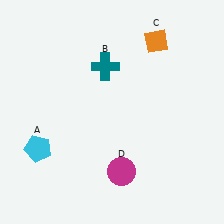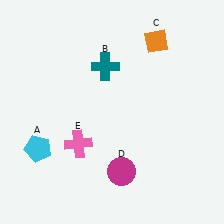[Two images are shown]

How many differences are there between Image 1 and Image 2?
There is 1 difference between the two images.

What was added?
A pink cross (E) was added in Image 2.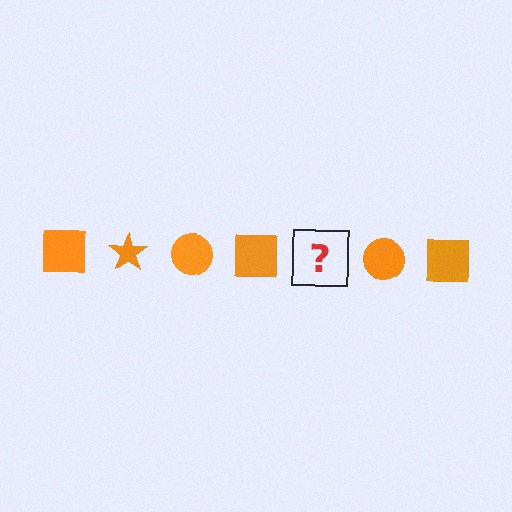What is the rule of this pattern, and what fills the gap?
The rule is that the pattern cycles through square, star, circle shapes in orange. The gap should be filled with an orange star.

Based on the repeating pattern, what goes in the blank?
The blank should be an orange star.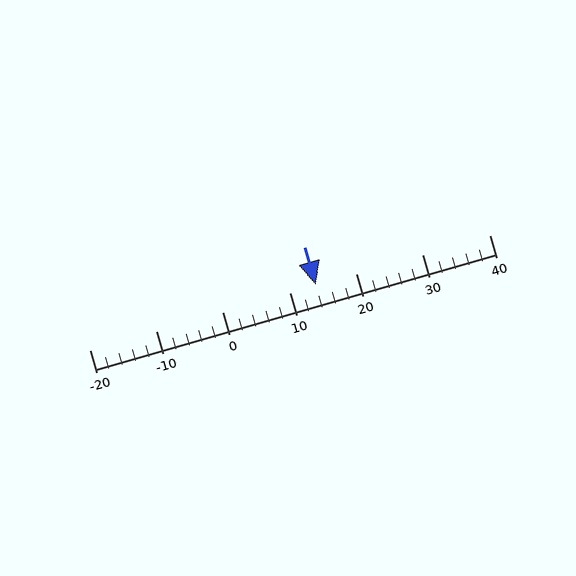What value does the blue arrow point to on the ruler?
The blue arrow points to approximately 14.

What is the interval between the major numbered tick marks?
The major tick marks are spaced 10 units apart.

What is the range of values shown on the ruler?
The ruler shows values from -20 to 40.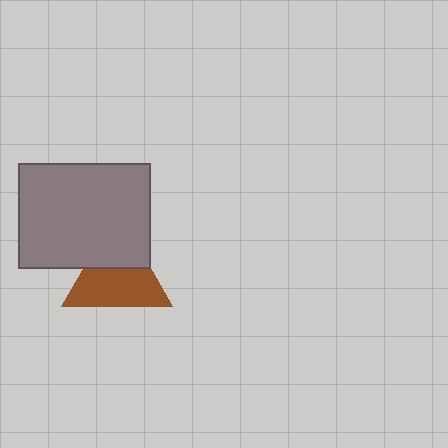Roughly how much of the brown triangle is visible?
About half of it is visible (roughly 63%).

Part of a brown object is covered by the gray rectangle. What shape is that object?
It is a triangle.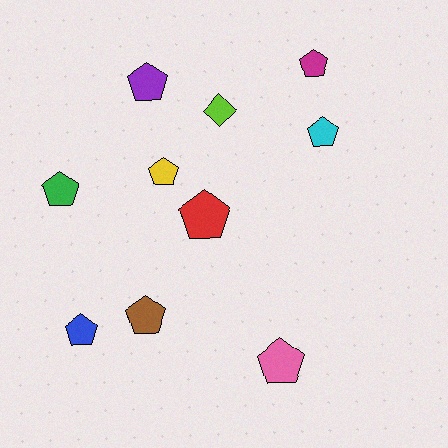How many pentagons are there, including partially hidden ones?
There are 9 pentagons.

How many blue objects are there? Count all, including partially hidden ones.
There is 1 blue object.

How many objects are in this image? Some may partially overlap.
There are 10 objects.